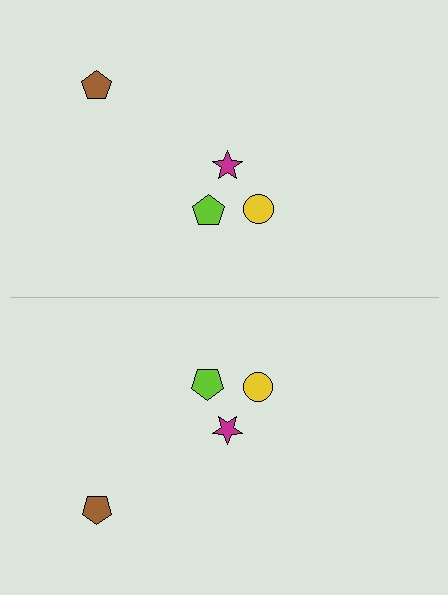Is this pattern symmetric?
Yes, this pattern has bilateral (reflection) symmetry.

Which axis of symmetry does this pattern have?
The pattern has a horizontal axis of symmetry running through the center of the image.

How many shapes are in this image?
There are 8 shapes in this image.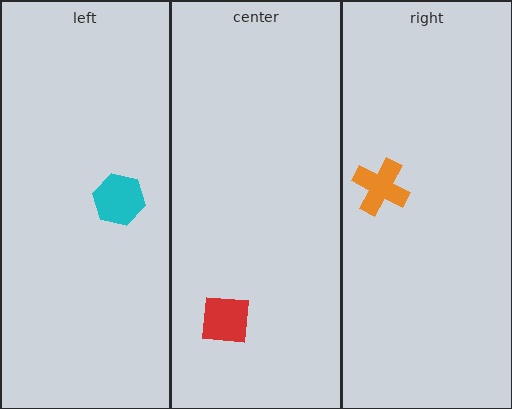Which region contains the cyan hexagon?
The left region.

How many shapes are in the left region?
1.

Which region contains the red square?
The center region.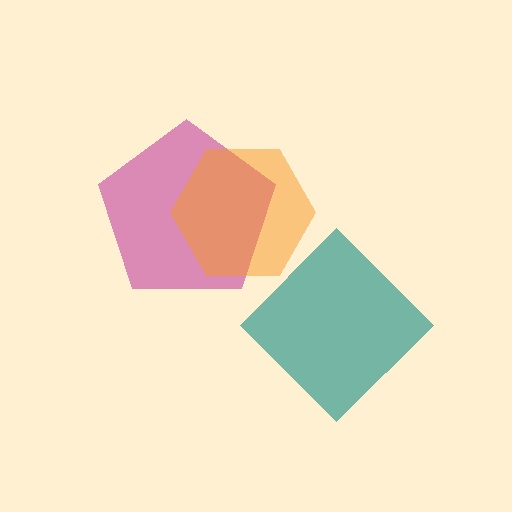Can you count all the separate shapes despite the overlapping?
Yes, there are 3 separate shapes.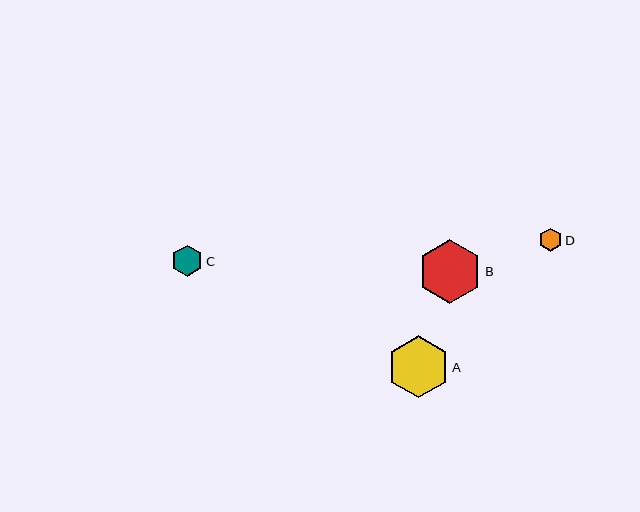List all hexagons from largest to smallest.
From largest to smallest: B, A, C, D.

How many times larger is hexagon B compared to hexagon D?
Hexagon B is approximately 2.8 times the size of hexagon D.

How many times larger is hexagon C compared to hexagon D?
Hexagon C is approximately 1.4 times the size of hexagon D.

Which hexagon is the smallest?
Hexagon D is the smallest with a size of approximately 23 pixels.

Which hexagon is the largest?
Hexagon B is the largest with a size of approximately 64 pixels.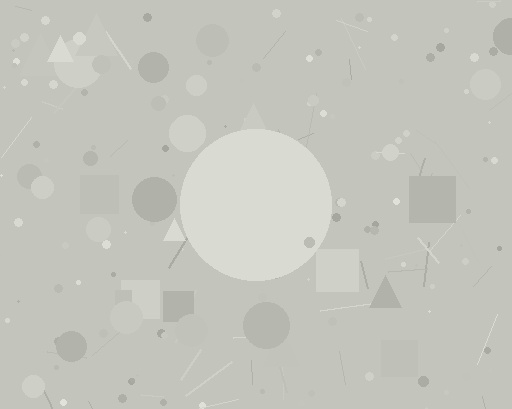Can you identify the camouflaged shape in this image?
The camouflaged shape is a circle.